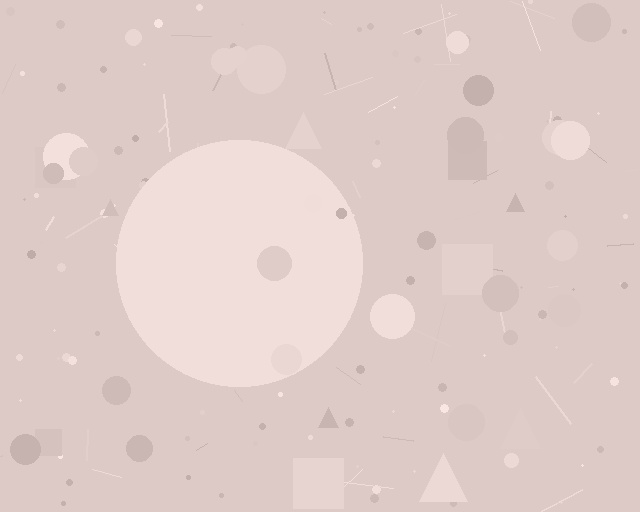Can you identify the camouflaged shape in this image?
The camouflaged shape is a circle.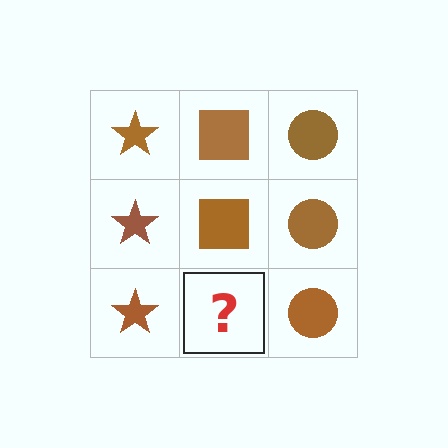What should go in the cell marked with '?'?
The missing cell should contain a brown square.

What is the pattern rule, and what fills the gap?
The rule is that each column has a consistent shape. The gap should be filled with a brown square.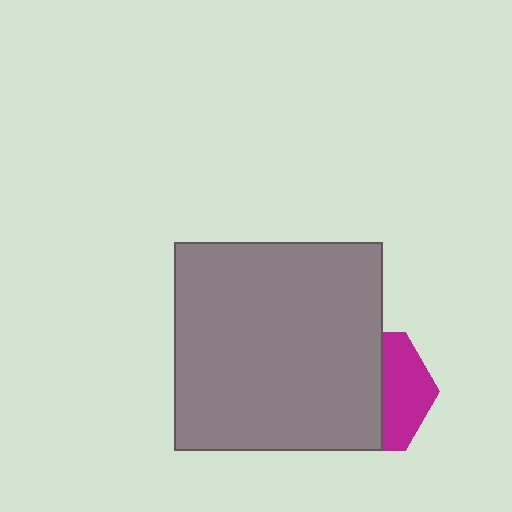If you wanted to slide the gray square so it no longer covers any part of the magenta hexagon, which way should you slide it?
Slide it left — that is the most direct way to separate the two shapes.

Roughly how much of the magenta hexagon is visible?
A small part of it is visible (roughly 38%).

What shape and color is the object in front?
The object in front is a gray square.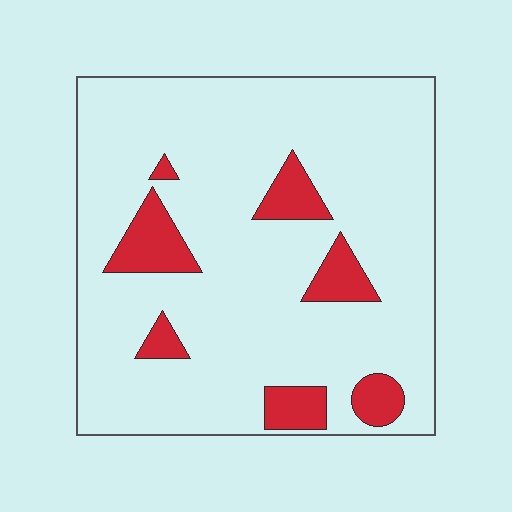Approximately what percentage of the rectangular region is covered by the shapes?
Approximately 15%.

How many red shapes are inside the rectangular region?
7.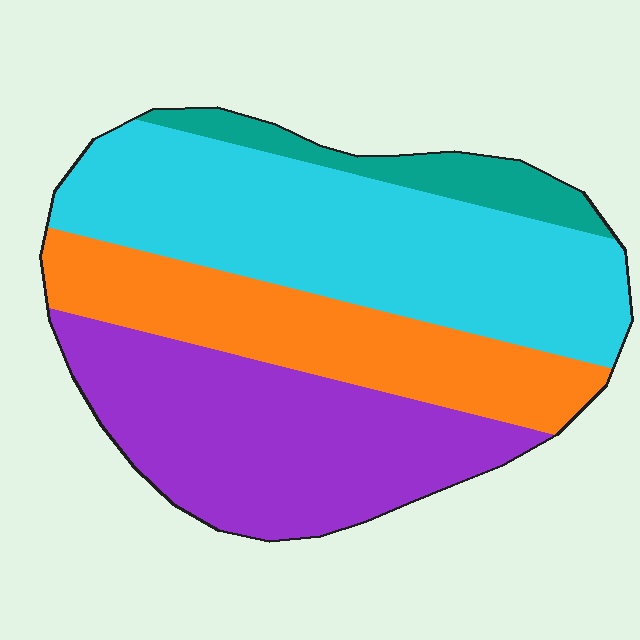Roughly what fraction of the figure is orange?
Orange covers roughly 25% of the figure.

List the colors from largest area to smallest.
From largest to smallest: cyan, purple, orange, teal.